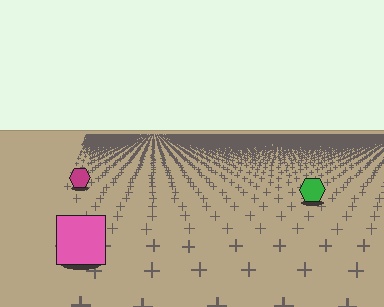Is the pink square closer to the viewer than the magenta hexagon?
Yes. The pink square is closer — you can tell from the texture gradient: the ground texture is coarser near it.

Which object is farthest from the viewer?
The magenta hexagon is farthest from the viewer. It appears smaller and the ground texture around it is denser.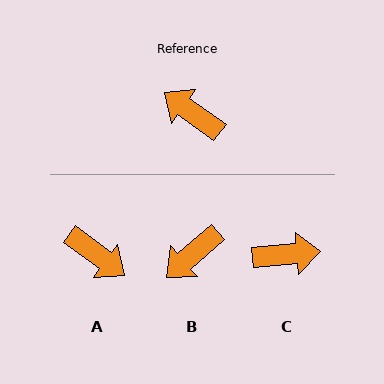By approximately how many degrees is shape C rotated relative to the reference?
Approximately 139 degrees clockwise.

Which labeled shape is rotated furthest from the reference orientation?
A, about 179 degrees away.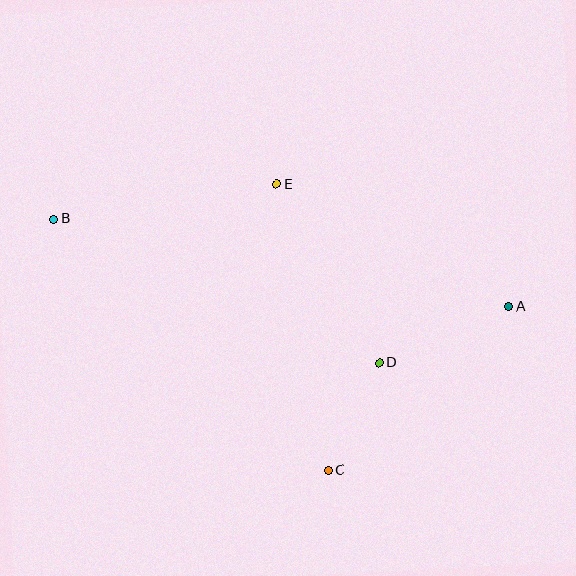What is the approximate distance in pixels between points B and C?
The distance between B and C is approximately 373 pixels.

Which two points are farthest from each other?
Points A and B are farthest from each other.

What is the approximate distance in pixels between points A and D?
The distance between A and D is approximately 141 pixels.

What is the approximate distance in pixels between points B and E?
The distance between B and E is approximately 225 pixels.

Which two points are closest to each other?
Points C and D are closest to each other.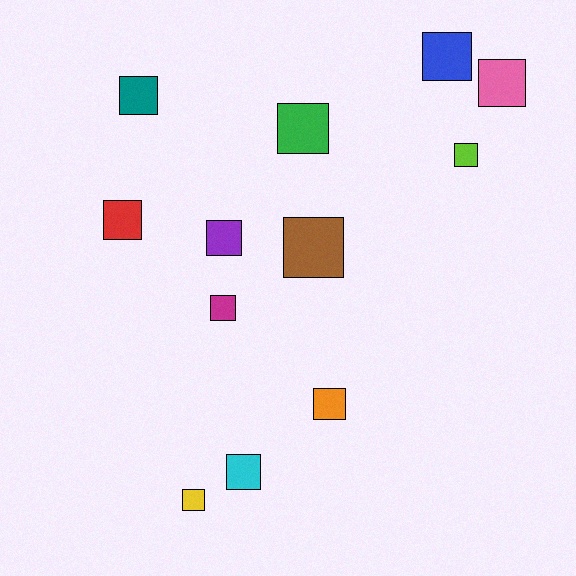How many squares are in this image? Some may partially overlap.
There are 12 squares.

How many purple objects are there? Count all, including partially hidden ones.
There is 1 purple object.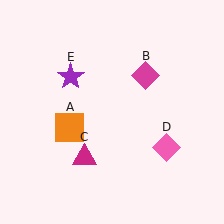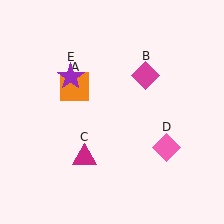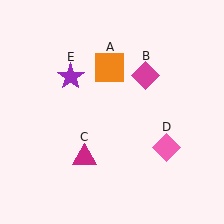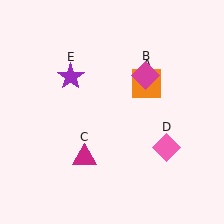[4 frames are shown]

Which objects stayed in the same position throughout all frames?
Magenta diamond (object B) and magenta triangle (object C) and pink diamond (object D) and purple star (object E) remained stationary.